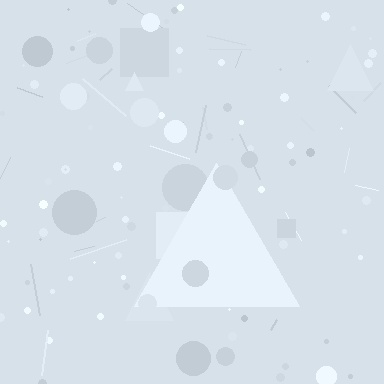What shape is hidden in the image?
A triangle is hidden in the image.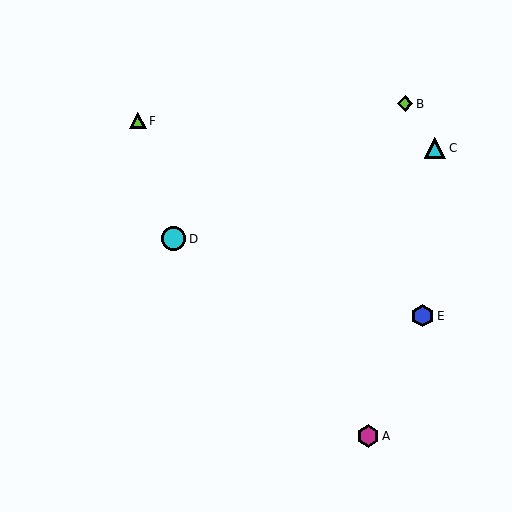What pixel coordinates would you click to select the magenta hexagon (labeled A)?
Click at (368, 436) to select the magenta hexagon A.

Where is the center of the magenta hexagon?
The center of the magenta hexagon is at (368, 436).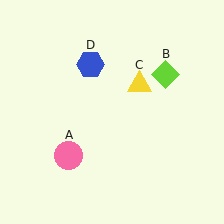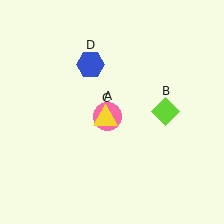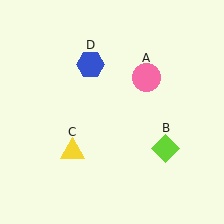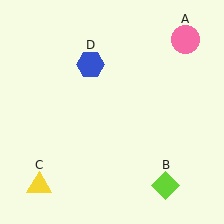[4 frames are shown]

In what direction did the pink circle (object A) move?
The pink circle (object A) moved up and to the right.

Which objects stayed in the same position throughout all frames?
Blue hexagon (object D) remained stationary.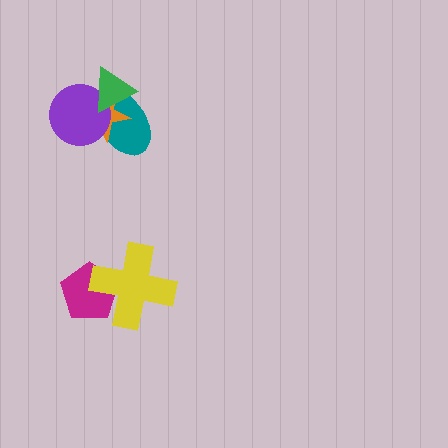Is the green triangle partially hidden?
No, no other shape covers it.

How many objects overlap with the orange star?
3 objects overlap with the orange star.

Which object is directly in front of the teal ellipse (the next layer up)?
The orange star is directly in front of the teal ellipse.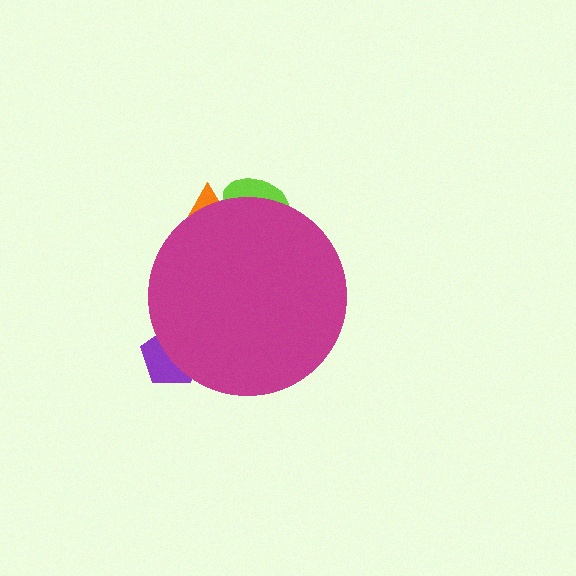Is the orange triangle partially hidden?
Yes, the orange triangle is partially hidden behind the magenta circle.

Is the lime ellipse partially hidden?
Yes, the lime ellipse is partially hidden behind the magenta circle.